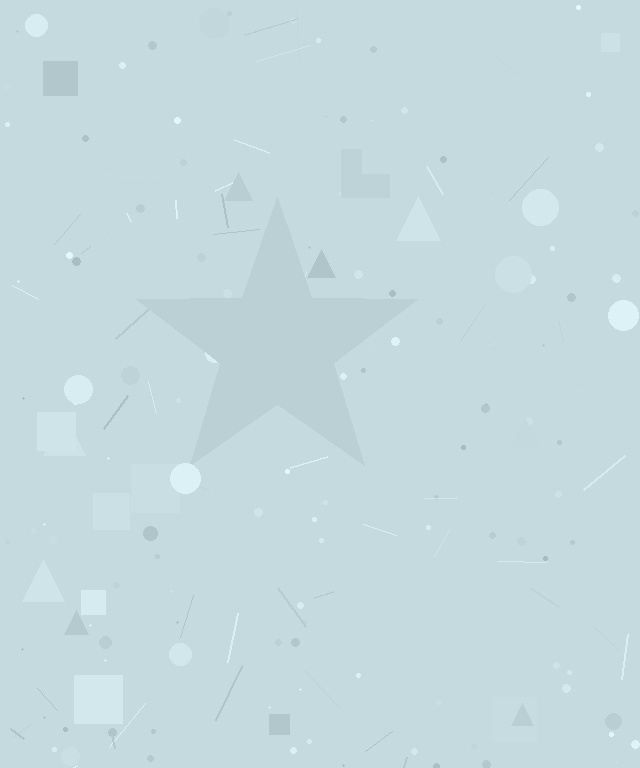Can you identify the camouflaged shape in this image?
The camouflaged shape is a star.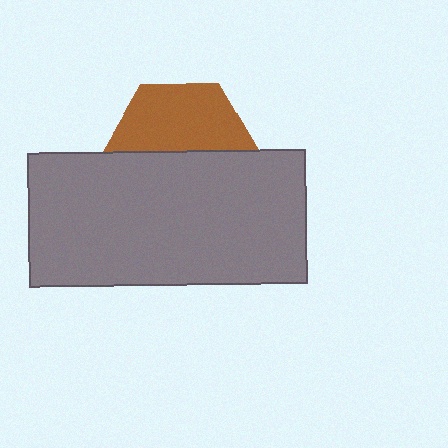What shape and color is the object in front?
The object in front is a gray rectangle.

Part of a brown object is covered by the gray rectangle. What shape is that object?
It is a hexagon.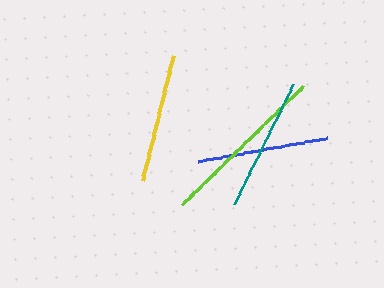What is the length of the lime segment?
The lime segment is approximately 169 pixels long.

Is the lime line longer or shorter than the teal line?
The lime line is longer than the teal line.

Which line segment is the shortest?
The yellow line is the shortest at approximately 129 pixels.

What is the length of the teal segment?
The teal segment is approximately 134 pixels long.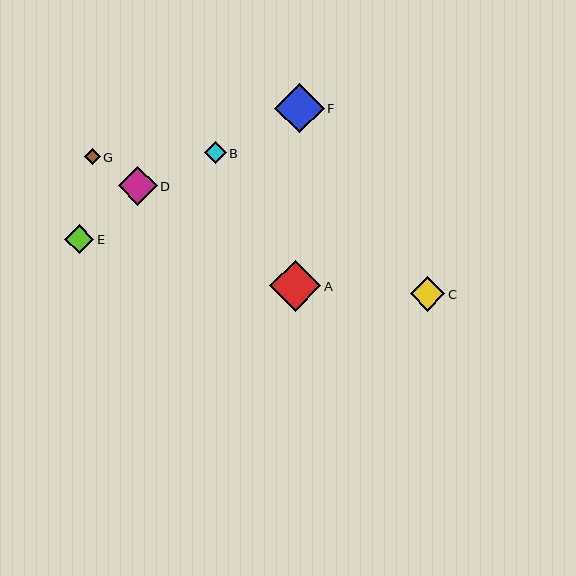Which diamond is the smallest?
Diamond G is the smallest with a size of approximately 15 pixels.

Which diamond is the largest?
Diamond A is the largest with a size of approximately 51 pixels.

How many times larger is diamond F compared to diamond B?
Diamond F is approximately 2.3 times the size of diamond B.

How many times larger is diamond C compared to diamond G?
Diamond C is approximately 2.2 times the size of diamond G.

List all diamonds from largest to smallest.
From largest to smallest: A, F, D, C, E, B, G.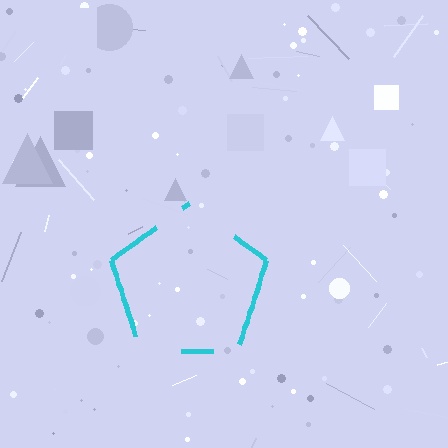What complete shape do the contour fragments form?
The contour fragments form a pentagon.